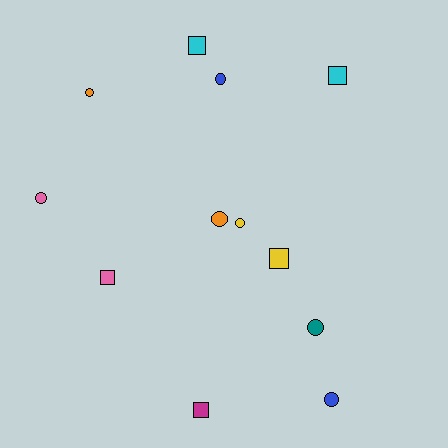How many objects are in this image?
There are 12 objects.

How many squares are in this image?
There are 5 squares.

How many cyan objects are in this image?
There are 2 cyan objects.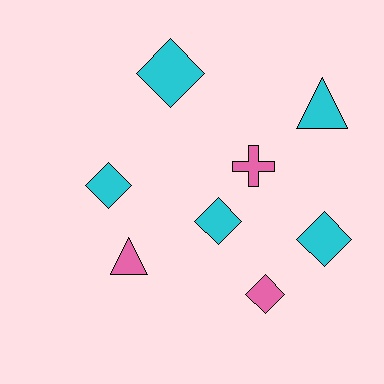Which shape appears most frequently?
Diamond, with 5 objects.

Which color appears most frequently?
Cyan, with 5 objects.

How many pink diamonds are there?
There is 1 pink diamond.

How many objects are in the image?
There are 8 objects.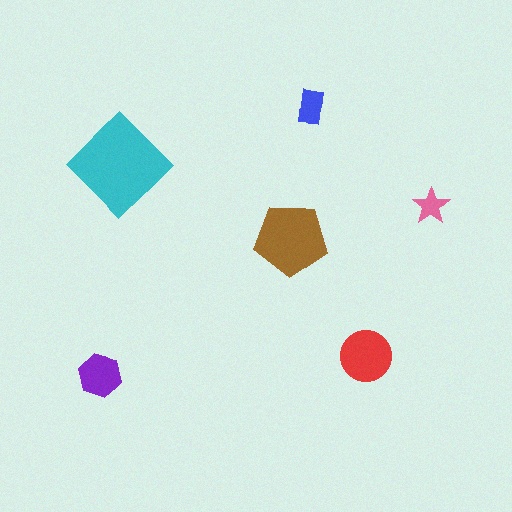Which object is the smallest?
The pink star.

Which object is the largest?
The cyan diamond.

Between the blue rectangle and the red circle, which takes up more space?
The red circle.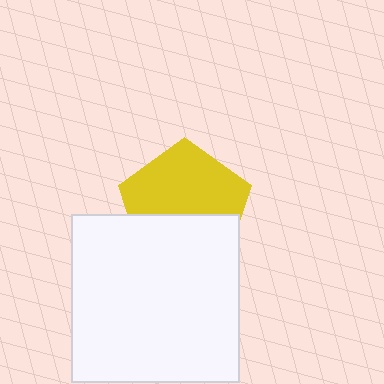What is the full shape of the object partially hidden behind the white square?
The partially hidden object is a yellow pentagon.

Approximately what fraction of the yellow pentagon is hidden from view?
Roughly 42% of the yellow pentagon is hidden behind the white square.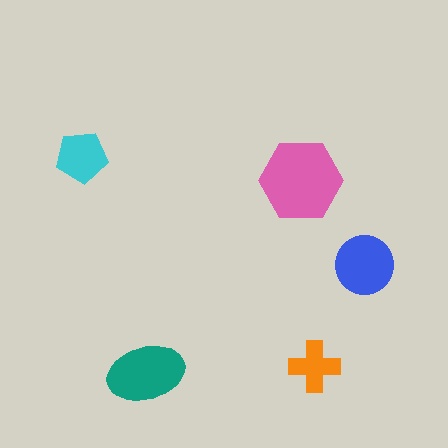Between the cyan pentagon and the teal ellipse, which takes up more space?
The teal ellipse.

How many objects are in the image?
There are 5 objects in the image.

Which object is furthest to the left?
The cyan pentagon is leftmost.